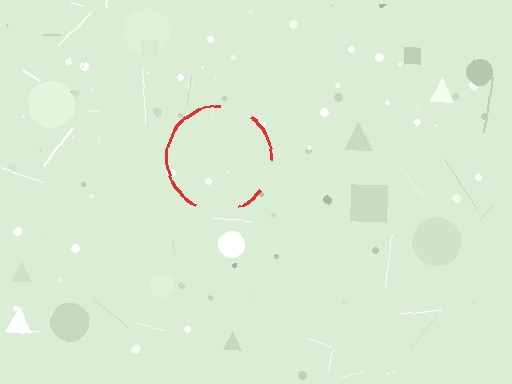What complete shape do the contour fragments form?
The contour fragments form a circle.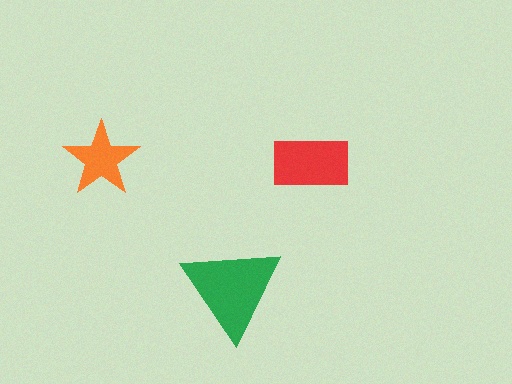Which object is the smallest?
The orange star.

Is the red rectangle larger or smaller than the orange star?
Larger.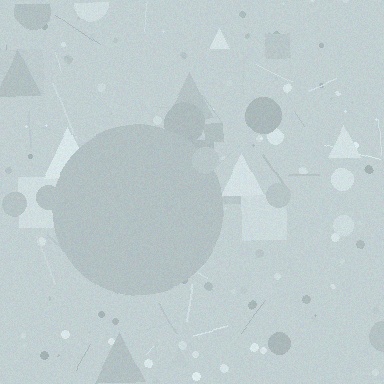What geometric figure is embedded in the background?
A circle is embedded in the background.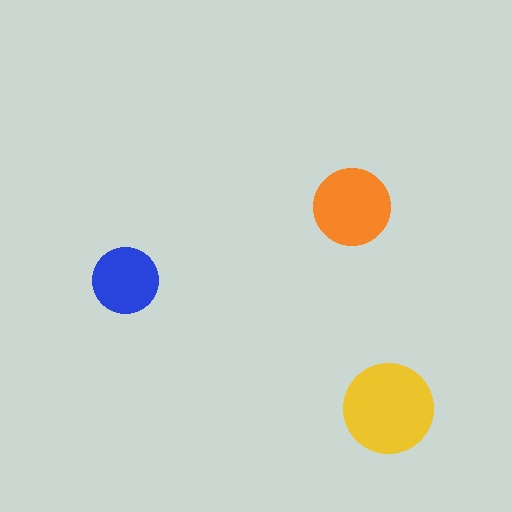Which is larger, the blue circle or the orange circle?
The orange one.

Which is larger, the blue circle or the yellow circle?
The yellow one.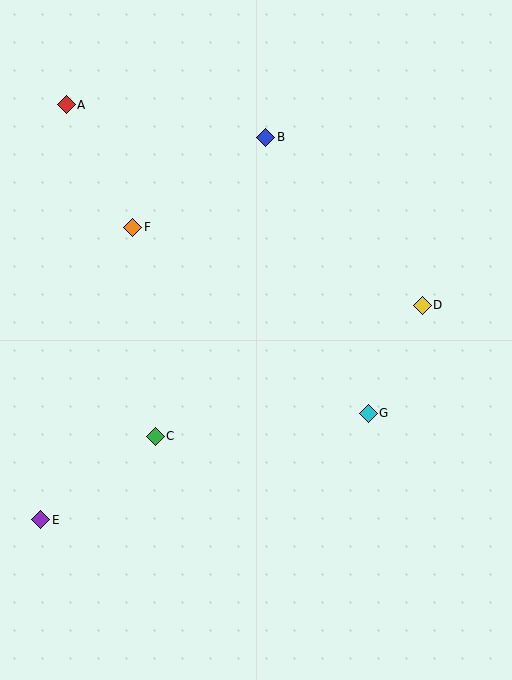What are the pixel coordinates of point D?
Point D is at (422, 305).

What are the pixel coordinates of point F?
Point F is at (133, 227).